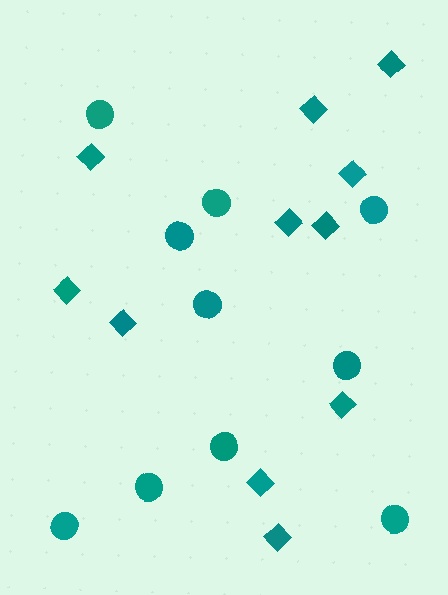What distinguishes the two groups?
There are 2 groups: one group of diamonds (11) and one group of circles (10).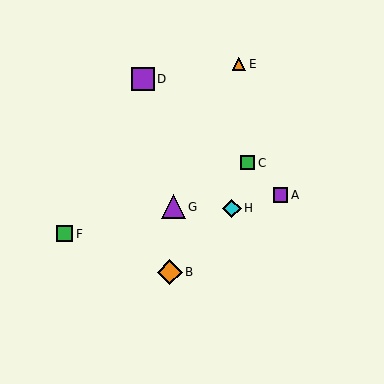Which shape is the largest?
The orange diamond (labeled B) is the largest.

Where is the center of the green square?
The center of the green square is at (248, 163).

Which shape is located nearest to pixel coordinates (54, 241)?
The green square (labeled F) at (65, 234) is nearest to that location.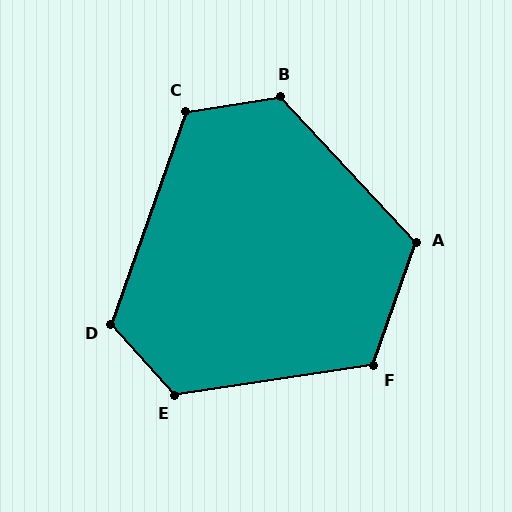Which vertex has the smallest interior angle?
F, at approximately 118 degrees.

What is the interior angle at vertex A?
Approximately 118 degrees (obtuse).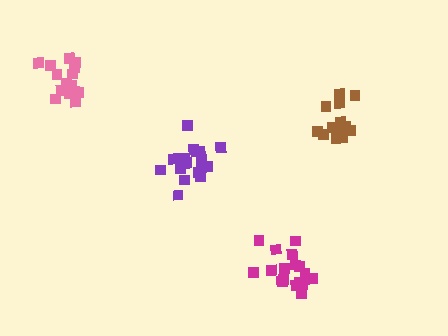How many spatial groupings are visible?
There are 4 spatial groupings.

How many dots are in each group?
Group 1: 19 dots, Group 2: 13 dots, Group 3: 15 dots, Group 4: 17 dots (64 total).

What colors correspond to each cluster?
The clusters are colored: purple, brown, pink, magenta.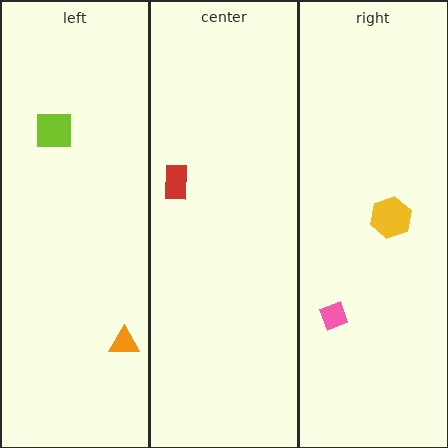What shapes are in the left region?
The orange triangle, the lime square.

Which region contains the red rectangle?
The center region.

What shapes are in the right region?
The pink diamond, the yellow hexagon.